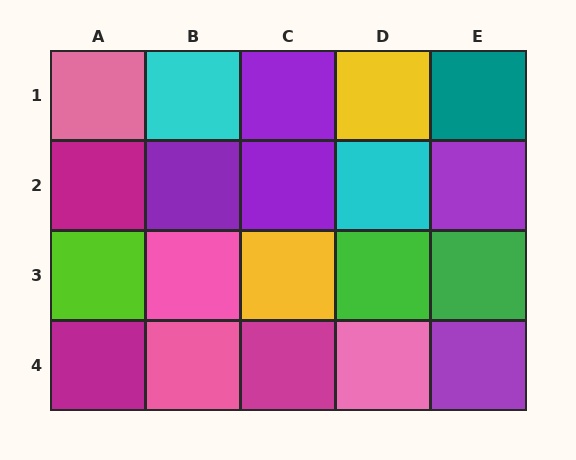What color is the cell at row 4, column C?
Magenta.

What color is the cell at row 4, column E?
Purple.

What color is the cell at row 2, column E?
Purple.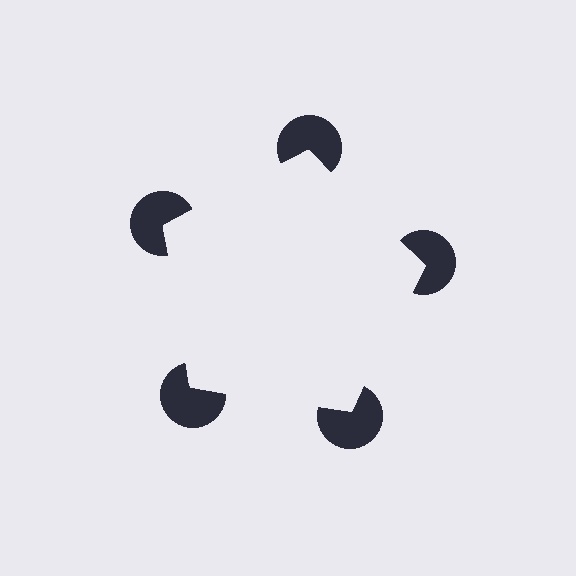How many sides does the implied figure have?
5 sides.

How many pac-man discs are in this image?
There are 5 — one at each vertex of the illusory pentagon.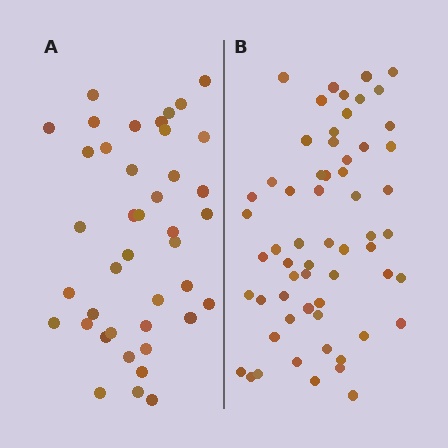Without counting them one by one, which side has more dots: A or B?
Region B (the right region) has more dots.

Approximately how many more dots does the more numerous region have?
Region B has approximately 20 more dots than region A.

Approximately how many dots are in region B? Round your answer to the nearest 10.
About 60 dots.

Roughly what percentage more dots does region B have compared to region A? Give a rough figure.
About 45% more.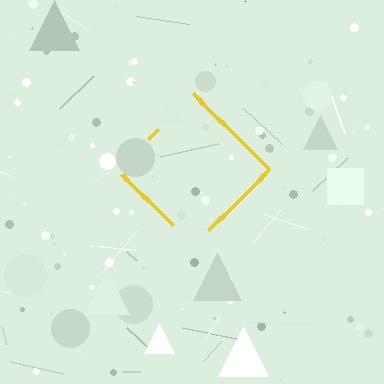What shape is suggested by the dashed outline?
The dashed outline suggests a diamond.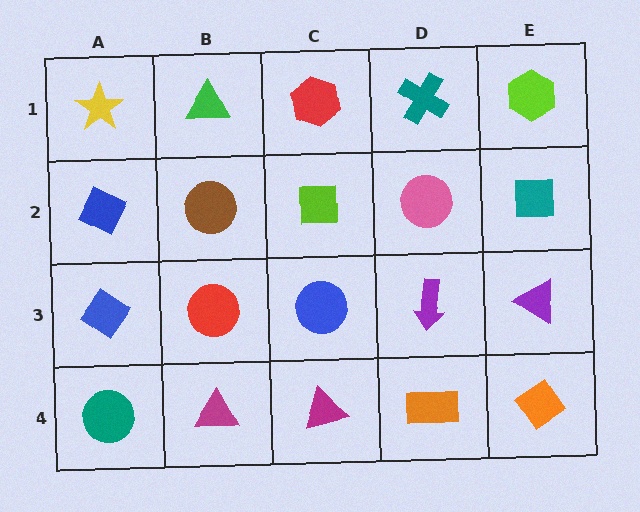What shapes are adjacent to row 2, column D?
A teal cross (row 1, column D), a purple arrow (row 3, column D), a lime square (row 2, column C), a teal square (row 2, column E).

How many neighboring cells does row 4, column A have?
2.